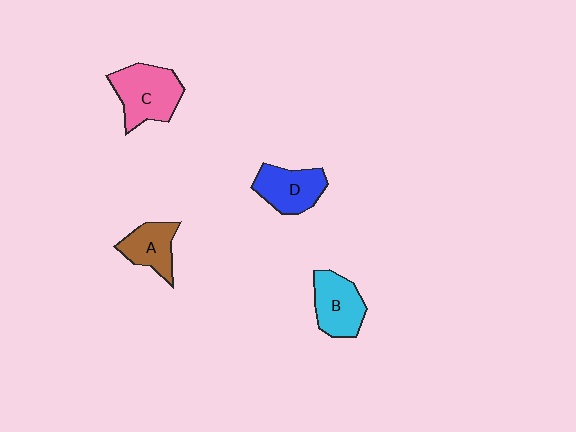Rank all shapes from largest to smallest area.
From largest to smallest: C (pink), B (cyan), D (blue), A (brown).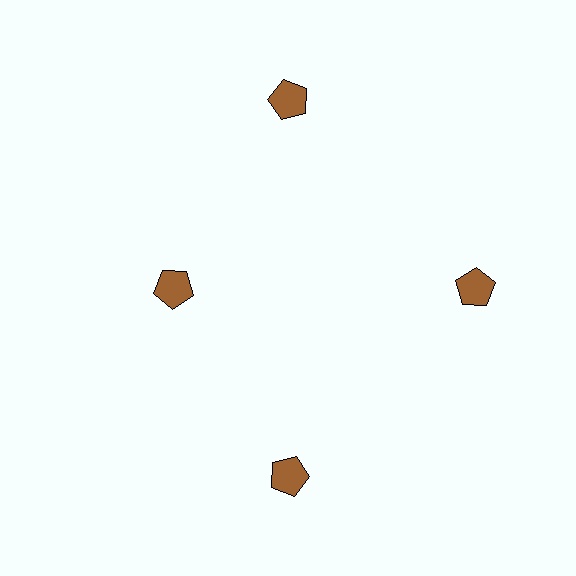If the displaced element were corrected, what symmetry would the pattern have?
It would have 4-fold rotational symmetry — the pattern would map onto itself every 90 degrees.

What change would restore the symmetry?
The symmetry would be restored by moving it outward, back onto the ring so that all 4 pentagons sit at equal angles and equal distance from the center.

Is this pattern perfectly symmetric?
No. The 4 brown pentagons are arranged in a ring, but one element near the 9 o'clock position is pulled inward toward the center, breaking the 4-fold rotational symmetry.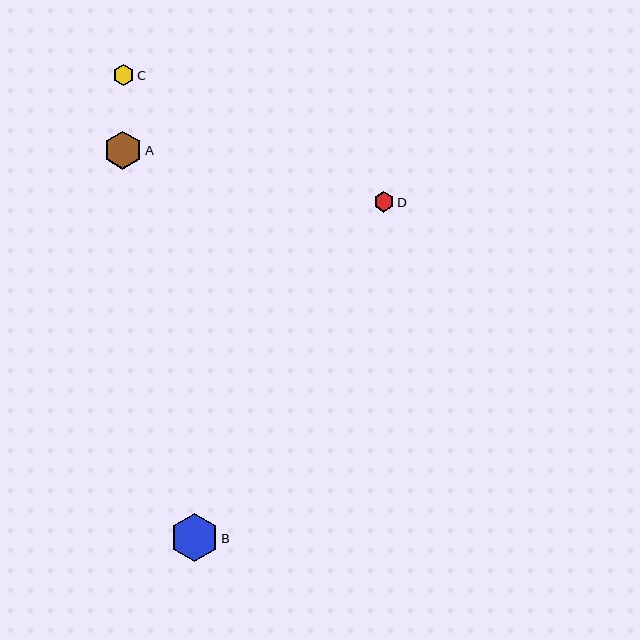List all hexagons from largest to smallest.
From largest to smallest: B, A, C, D.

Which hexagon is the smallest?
Hexagon D is the smallest with a size of approximately 20 pixels.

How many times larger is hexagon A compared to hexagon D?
Hexagon A is approximately 1.9 times the size of hexagon D.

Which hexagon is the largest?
Hexagon B is the largest with a size of approximately 49 pixels.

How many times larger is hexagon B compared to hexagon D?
Hexagon B is approximately 2.4 times the size of hexagon D.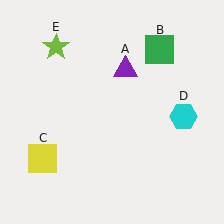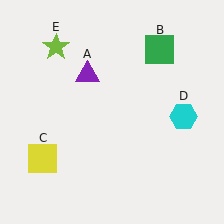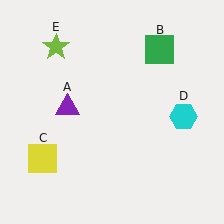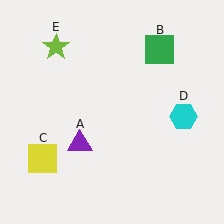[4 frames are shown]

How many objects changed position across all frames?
1 object changed position: purple triangle (object A).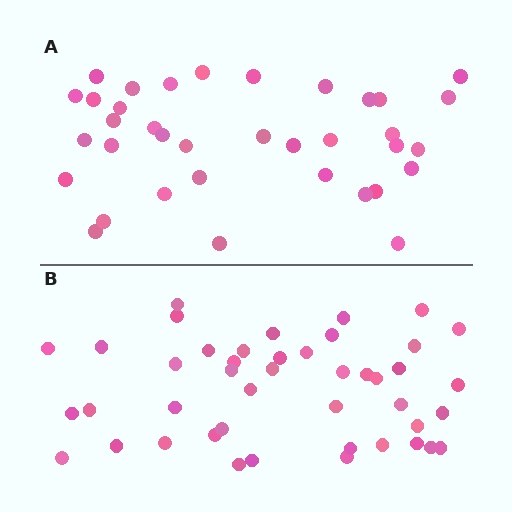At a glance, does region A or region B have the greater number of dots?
Region B (the bottom region) has more dots.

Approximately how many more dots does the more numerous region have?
Region B has roughly 8 or so more dots than region A.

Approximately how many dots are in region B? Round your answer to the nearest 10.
About 40 dots. (The exact count is 44, which rounds to 40.)